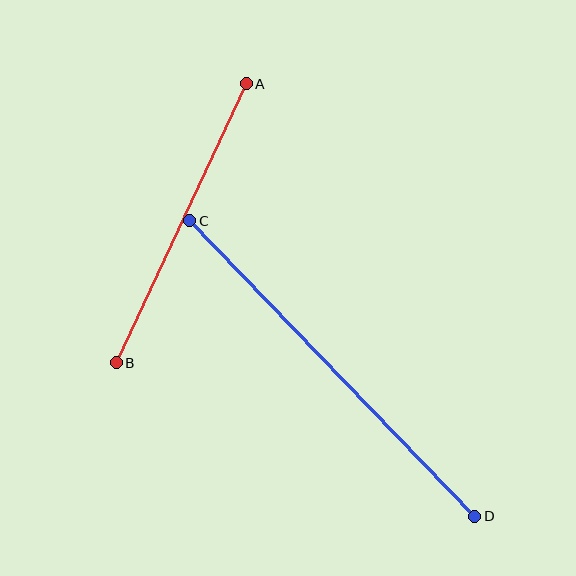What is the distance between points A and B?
The distance is approximately 308 pixels.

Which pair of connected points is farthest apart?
Points C and D are farthest apart.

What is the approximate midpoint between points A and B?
The midpoint is at approximately (181, 223) pixels.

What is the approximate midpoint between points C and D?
The midpoint is at approximately (332, 369) pixels.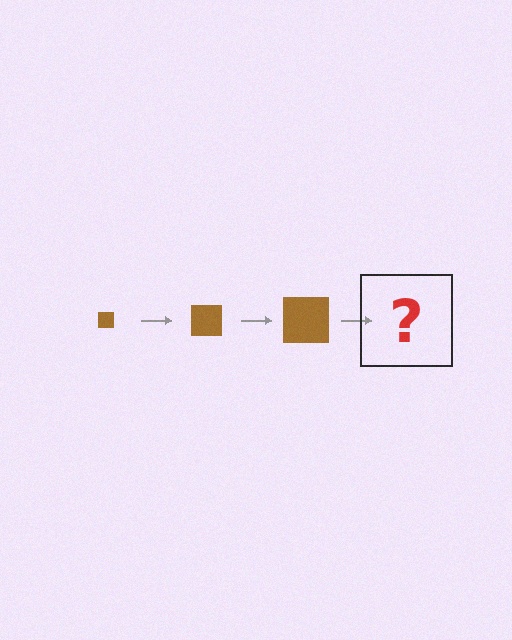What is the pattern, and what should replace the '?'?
The pattern is that the square gets progressively larger each step. The '?' should be a brown square, larger than the previous one.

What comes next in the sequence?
The next element should be a brown square, larger than the previous one.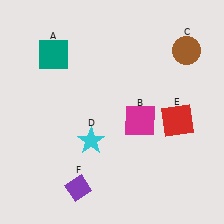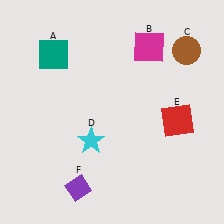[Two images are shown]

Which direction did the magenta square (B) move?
The magenta square (B) moved up.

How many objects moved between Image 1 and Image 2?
1 object moved between the two images.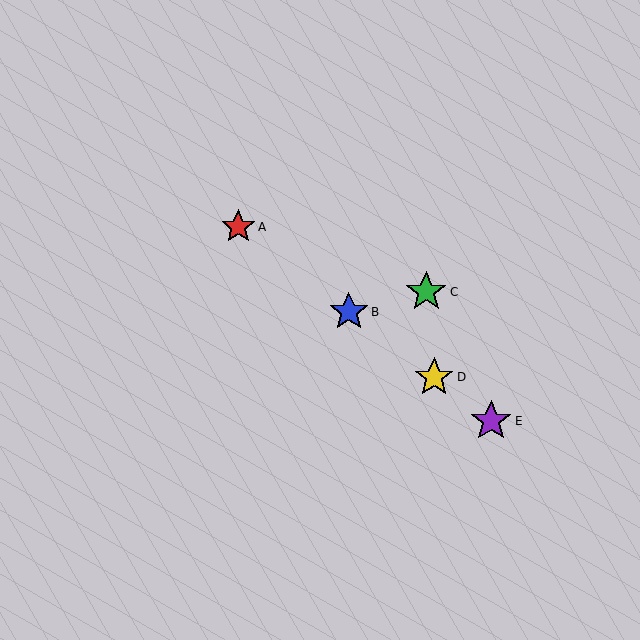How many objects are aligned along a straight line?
4 objects (A, B, D, E) are aligned along a straight line.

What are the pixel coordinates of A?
Object A is at (238, 227).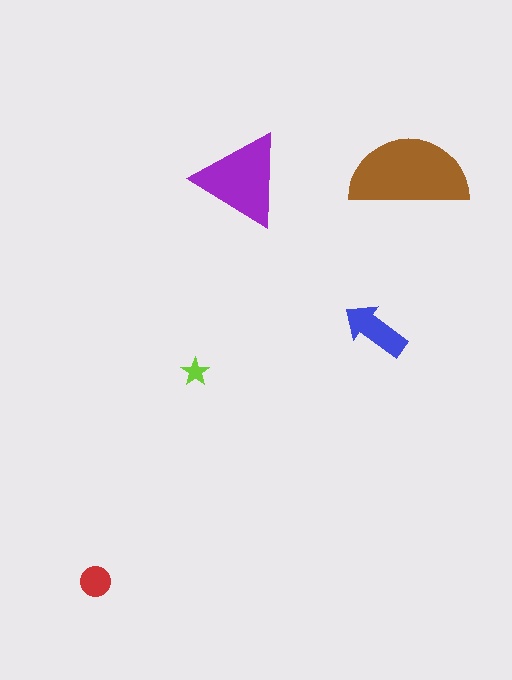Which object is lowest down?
The red circle is bottommost.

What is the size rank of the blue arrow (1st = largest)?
3rd.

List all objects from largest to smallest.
The brown semicircle, the purple triangle, the blue arrow, the red circle, the lime star.